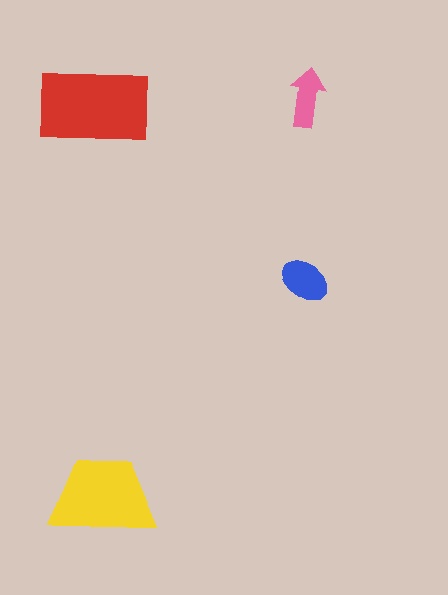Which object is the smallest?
The pink arrow.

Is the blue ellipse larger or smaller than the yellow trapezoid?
Smaller.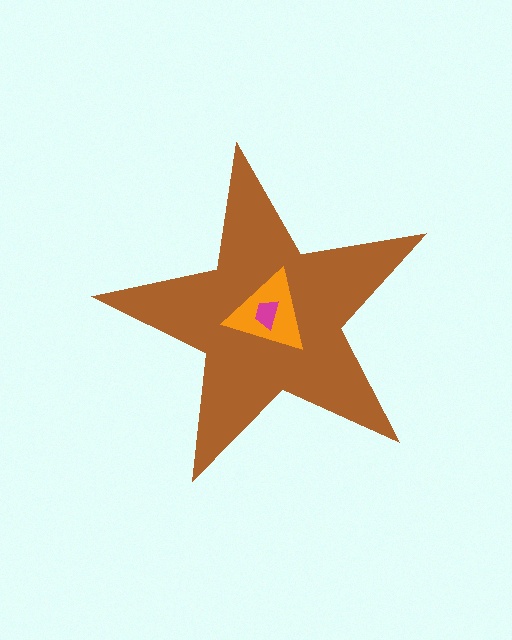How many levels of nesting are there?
3.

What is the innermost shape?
The magenta trapezoid.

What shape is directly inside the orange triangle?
The magenta trapezoid.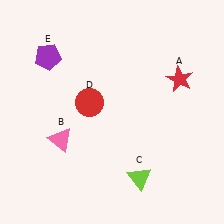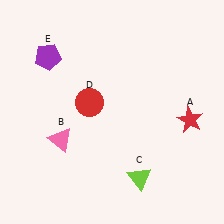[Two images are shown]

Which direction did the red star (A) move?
The red star (A) moved down.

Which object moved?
The red star (A) moved down.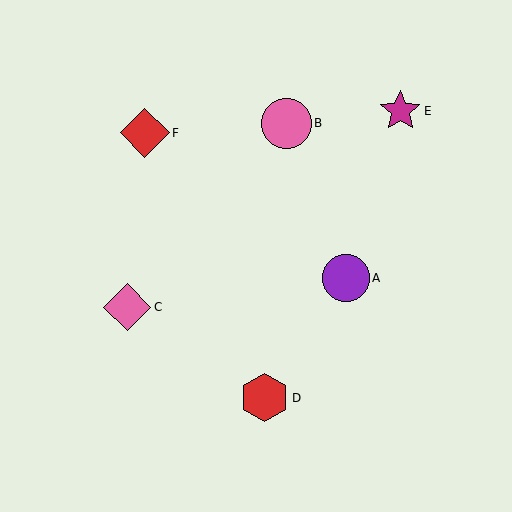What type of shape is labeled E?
Shape E is a magenta star.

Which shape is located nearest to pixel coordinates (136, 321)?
The pink diamond (labeled C) at (127, 307) is nearest to that location.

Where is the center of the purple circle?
The center of the purple circle is at (346, 278).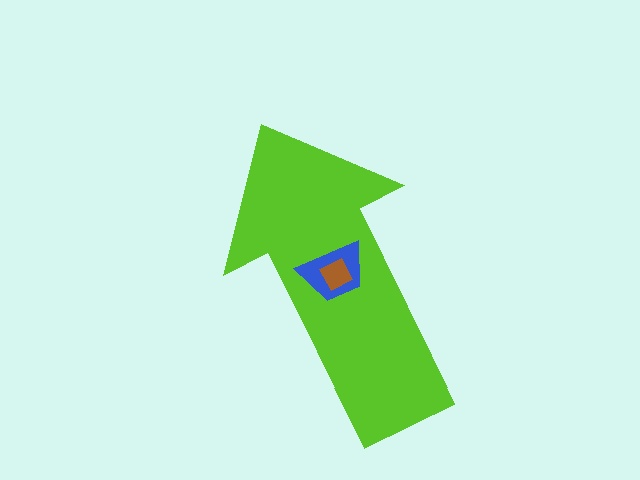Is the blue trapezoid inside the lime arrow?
Yes.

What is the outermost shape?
The lime arrow.